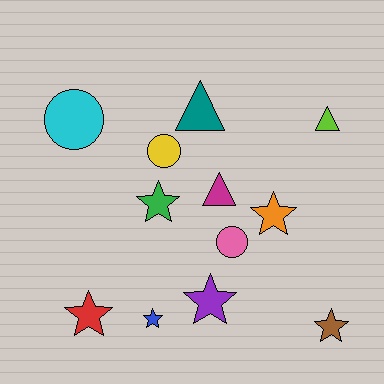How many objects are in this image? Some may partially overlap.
There are 12 objects.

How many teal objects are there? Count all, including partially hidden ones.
There is 1 teal object.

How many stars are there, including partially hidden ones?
There are 6 stars.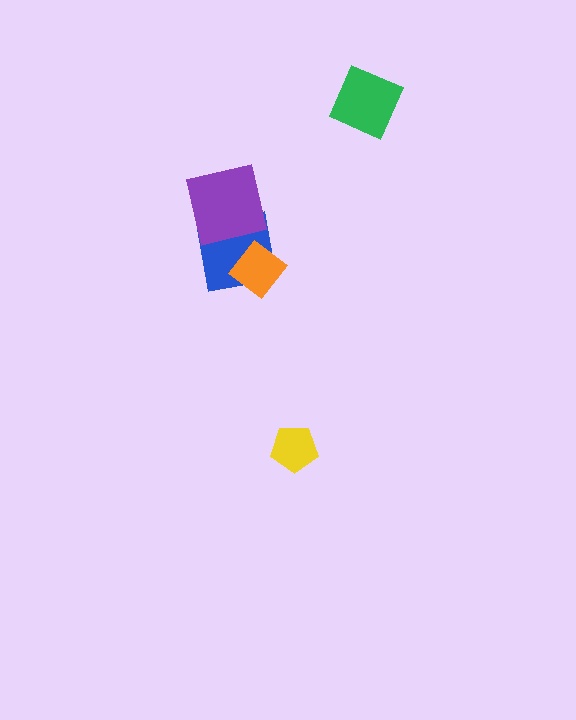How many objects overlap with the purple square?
1 object overlaps with the purple square.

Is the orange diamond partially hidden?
No, no other shape covers it.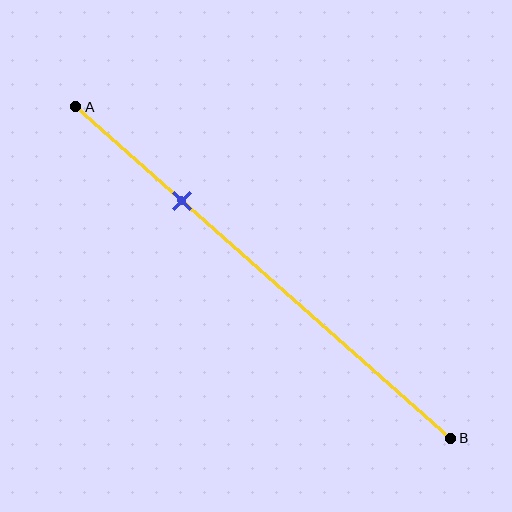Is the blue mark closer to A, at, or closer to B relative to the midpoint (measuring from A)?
The blue mark is closer to point A than the midpoint of segment AB.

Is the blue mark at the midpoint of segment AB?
No, the mark is at about 30% from A, not at the 50% midpoint.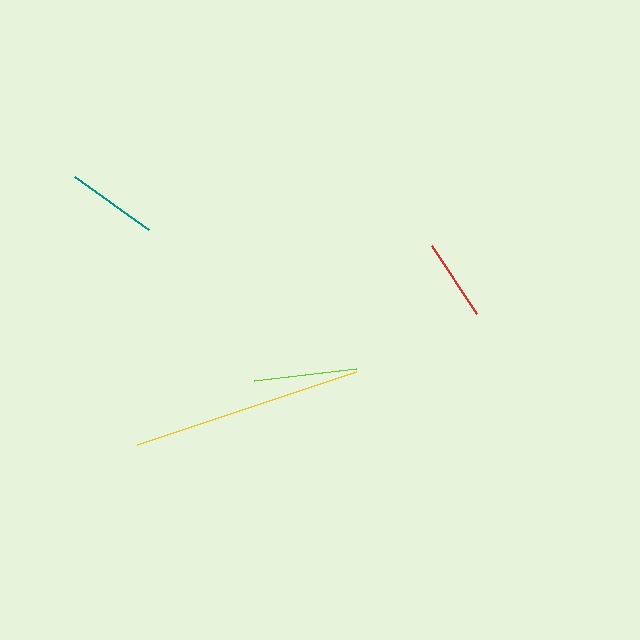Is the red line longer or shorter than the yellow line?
The yellow line is longer than the red line.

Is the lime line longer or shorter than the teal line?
The lime line is longer than the teal line.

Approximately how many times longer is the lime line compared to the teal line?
The lime line is approximately 1.1 times the length of the teal line.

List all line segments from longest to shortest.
From longest to shortest: yellow, lime, teal, red.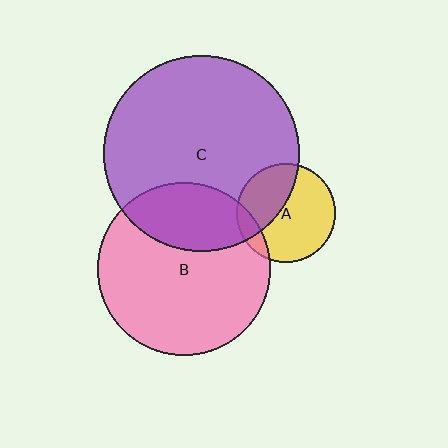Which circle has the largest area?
Circle C (purple).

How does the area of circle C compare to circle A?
Approximately 3.9 times.